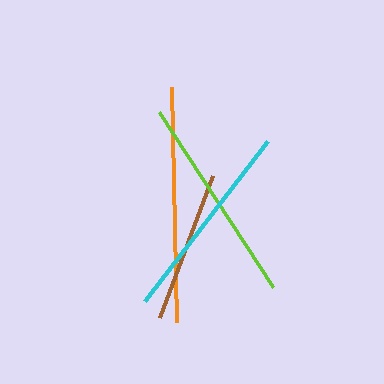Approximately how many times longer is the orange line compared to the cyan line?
The orange line is approximately 1.2 times the length of the cyan line.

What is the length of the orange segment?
The orange segment is approximately 235 pixels long.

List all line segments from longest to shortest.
From longest to shortest: orange, lime, cyan, brown.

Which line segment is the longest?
The orange line is the longest at approximately 235 pixels.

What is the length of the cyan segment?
The cyan segment is approximately 201 pixels long.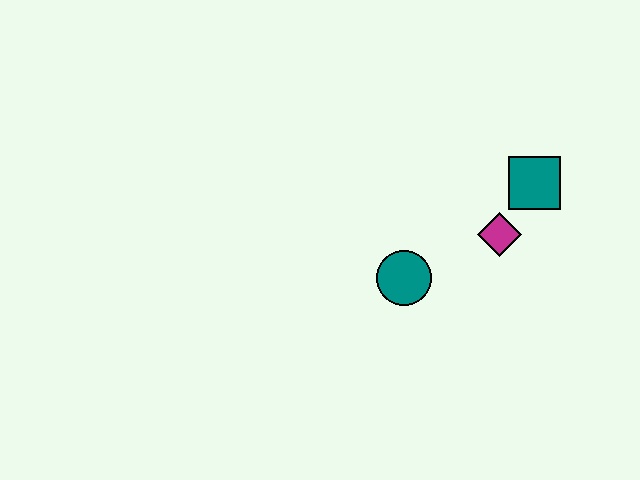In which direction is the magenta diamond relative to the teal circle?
The magenta diamond is to the right of the teal circle.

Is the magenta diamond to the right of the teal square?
No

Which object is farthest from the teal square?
The teal circle is farthest from the teal square.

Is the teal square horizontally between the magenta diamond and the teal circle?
No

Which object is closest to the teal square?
The magenta diamond is closest to the teal square.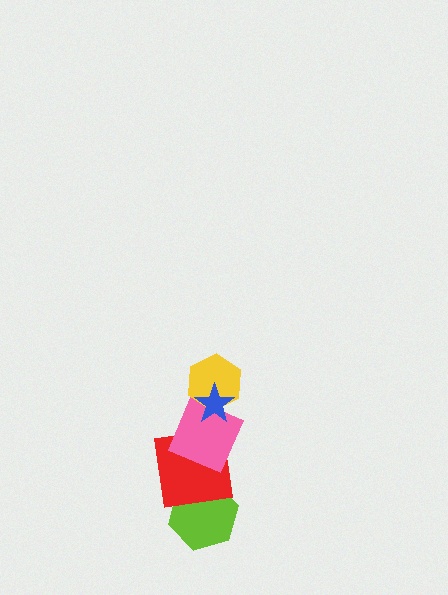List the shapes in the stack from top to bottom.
From top to bottom: the blue star, the yellow hexagon, the pink square, the red square, the lime hexagon.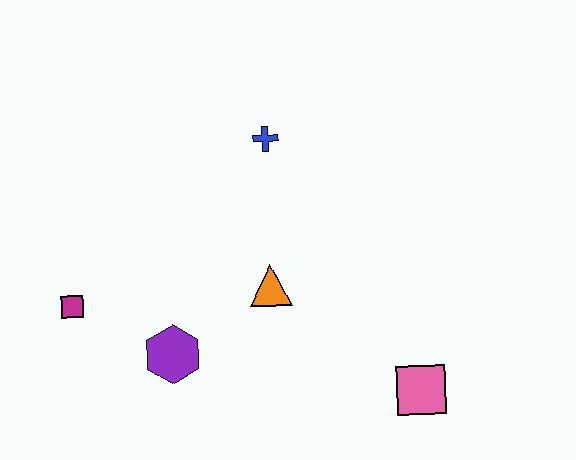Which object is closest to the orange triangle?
The purple hexagon is closest to the orange triangle.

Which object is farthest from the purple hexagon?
The pink square is farthest from the purple hexagon.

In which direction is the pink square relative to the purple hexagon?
The pink square is to the right of the purple hexagon.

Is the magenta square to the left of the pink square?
Yes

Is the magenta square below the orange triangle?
Yes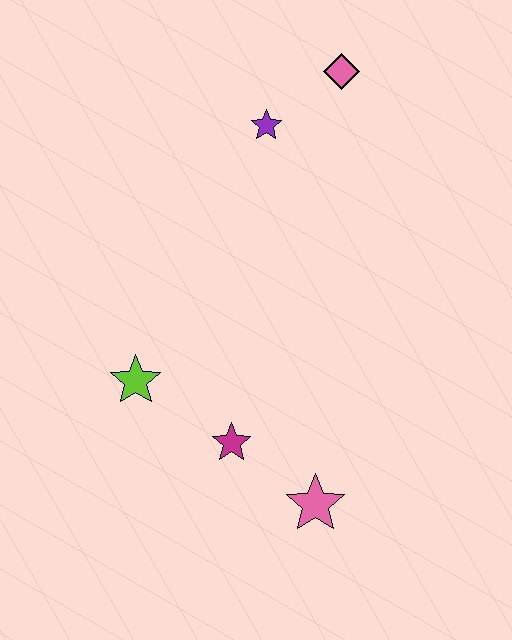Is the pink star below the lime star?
Yes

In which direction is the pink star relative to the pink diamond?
The pink star is below the pink diamond.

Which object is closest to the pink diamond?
The purple star is closest to the pink diamond.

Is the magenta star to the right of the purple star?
No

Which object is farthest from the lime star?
The pink diamond is farthest from the lime star.